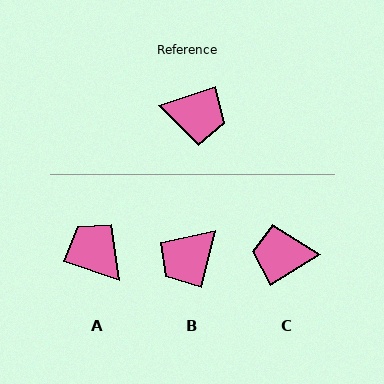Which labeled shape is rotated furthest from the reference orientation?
C, about 167 degrees away.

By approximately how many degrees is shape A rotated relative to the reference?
Approximately 144 degrees counter-clockwise.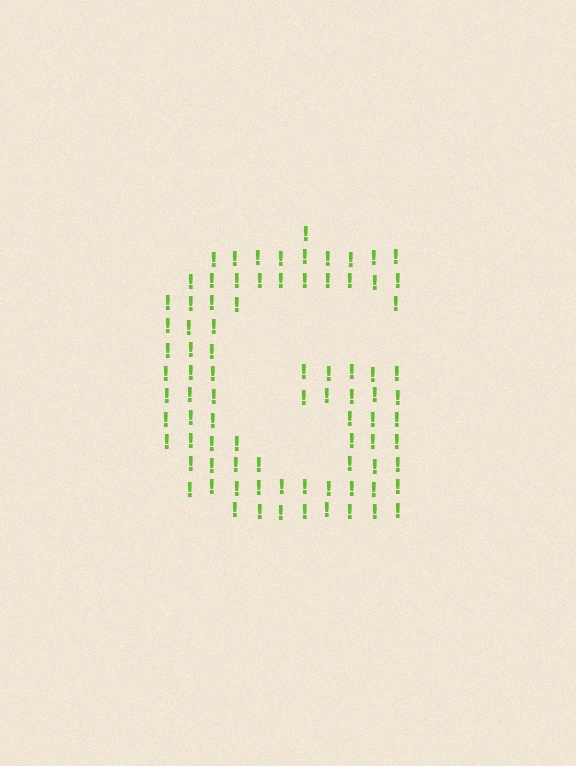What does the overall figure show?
The overall figure shows the letter G.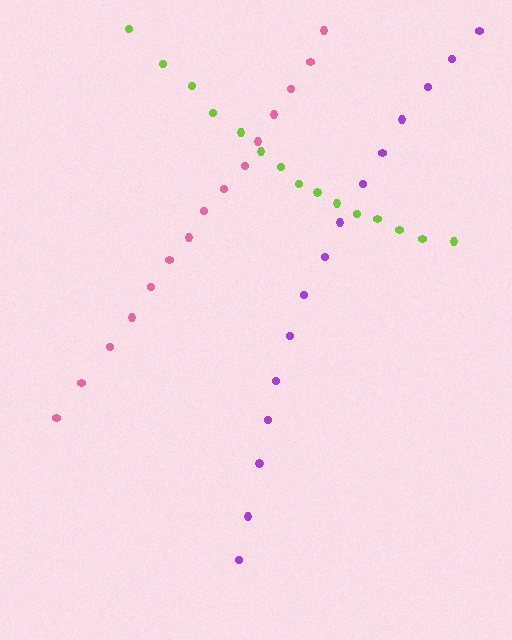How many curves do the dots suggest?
There are 3 distinct paths.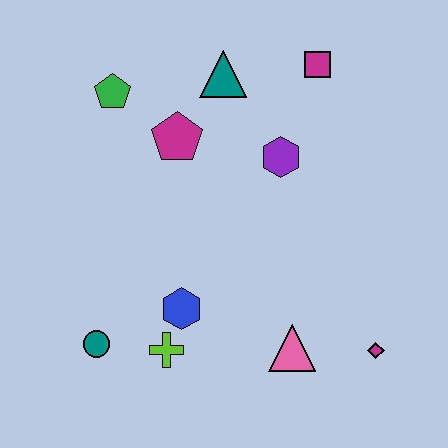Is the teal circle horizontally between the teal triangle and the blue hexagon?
No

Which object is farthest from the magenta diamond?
The green pentagon is farthest from the magenta diamond.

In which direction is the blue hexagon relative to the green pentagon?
The blue hexagon is below the green pentagon.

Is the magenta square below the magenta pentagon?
No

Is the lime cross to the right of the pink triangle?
No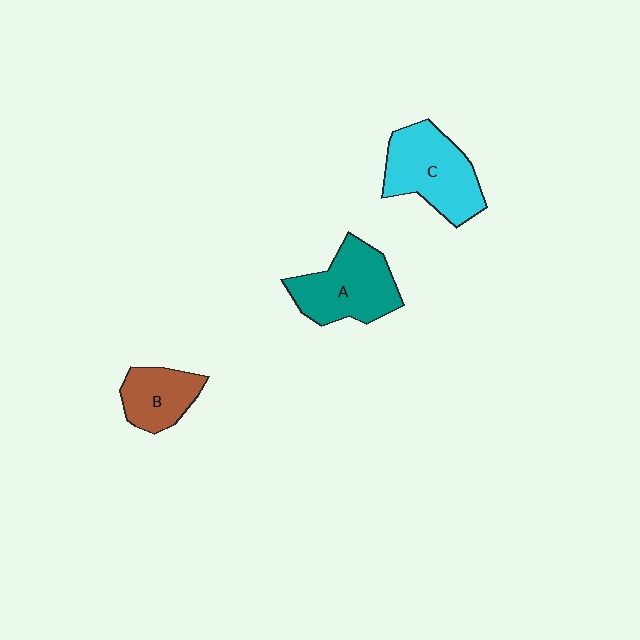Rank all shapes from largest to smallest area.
From largest to smallest: C (cyan), A (teal), B (brown).